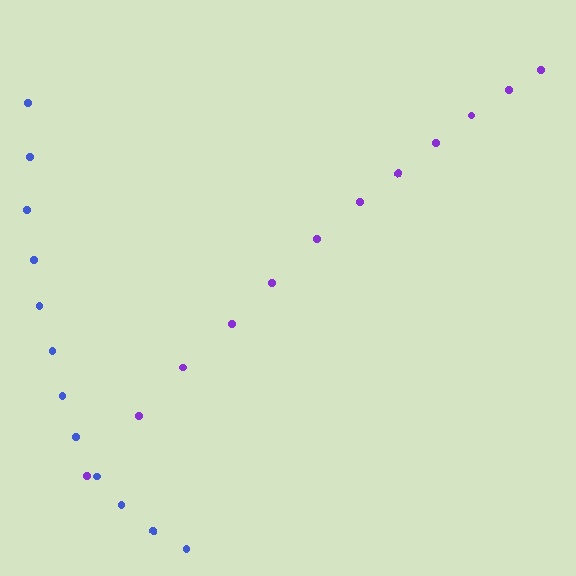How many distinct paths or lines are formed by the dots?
There are 2 distinct paths.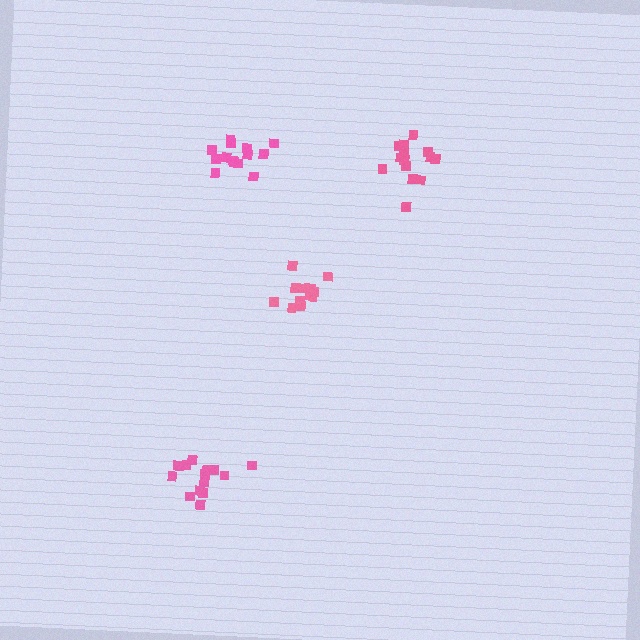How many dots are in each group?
Group 1: 15 dots, Group 2: 14 dots, Group 3: 16 dots, Group 4: 14 dots (59 total).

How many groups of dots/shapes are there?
There are 4 groups.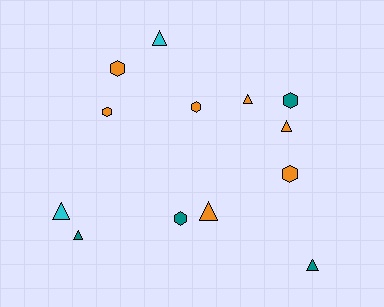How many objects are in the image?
There are 13 objects.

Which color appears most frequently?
Orange, with 7 objects.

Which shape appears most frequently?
Triangle, with 7 objects.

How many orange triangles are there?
There are 3 orange triangles.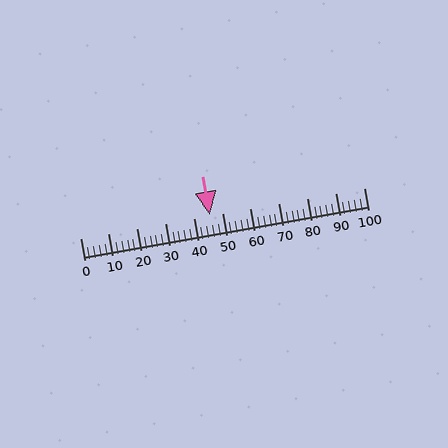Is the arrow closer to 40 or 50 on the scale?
The arrow is closer to 50.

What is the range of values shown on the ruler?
The ruler shows values from 0 to 100.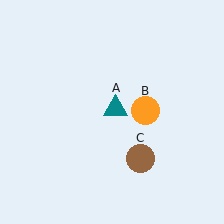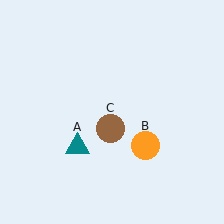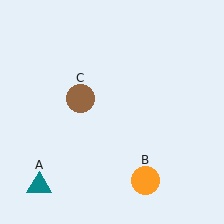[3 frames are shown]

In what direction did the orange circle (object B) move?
The orange circle (object B) moved down.